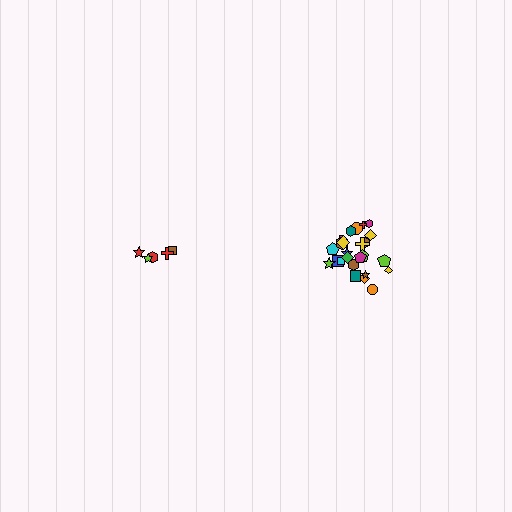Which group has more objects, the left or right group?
The right group.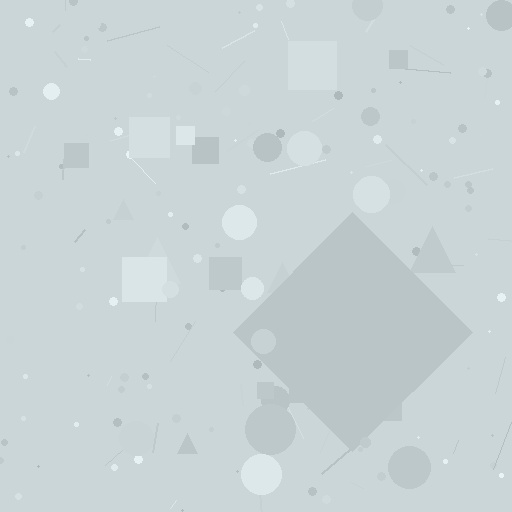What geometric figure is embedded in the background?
A diamond is embedded in the background.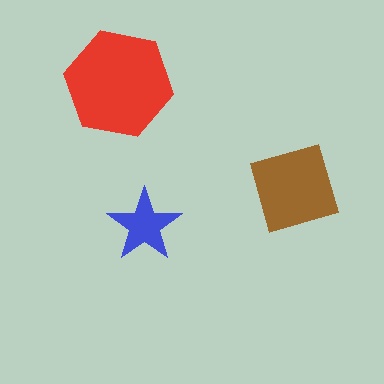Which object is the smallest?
The blue star.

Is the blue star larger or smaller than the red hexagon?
Smaller.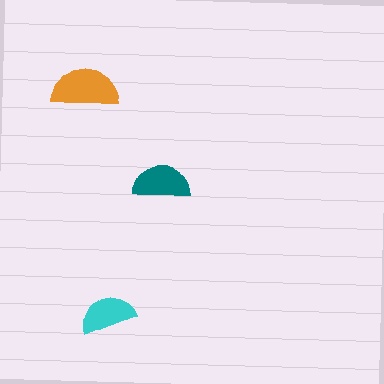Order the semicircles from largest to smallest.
the orange one, the teal one, the cyan one.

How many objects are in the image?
There are 3 objects in the image.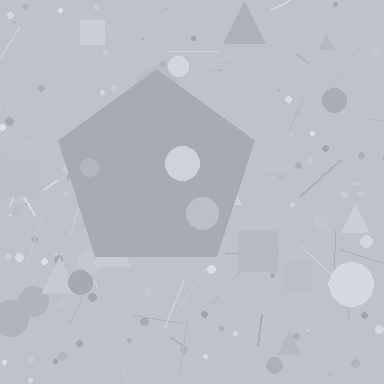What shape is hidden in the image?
A pentagon is hidden in the image.